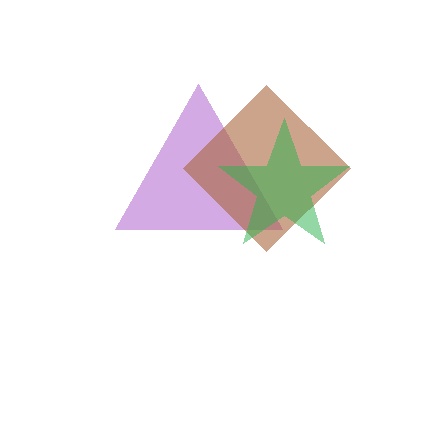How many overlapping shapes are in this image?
There are 3 overlapping shapes in the image.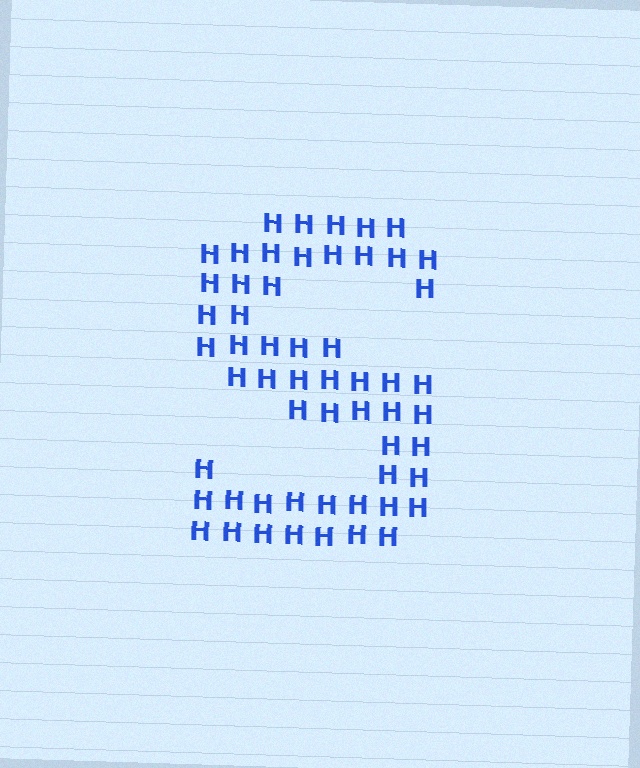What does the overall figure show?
The overall figure shows the letter S.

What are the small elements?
The small elements are letter H's.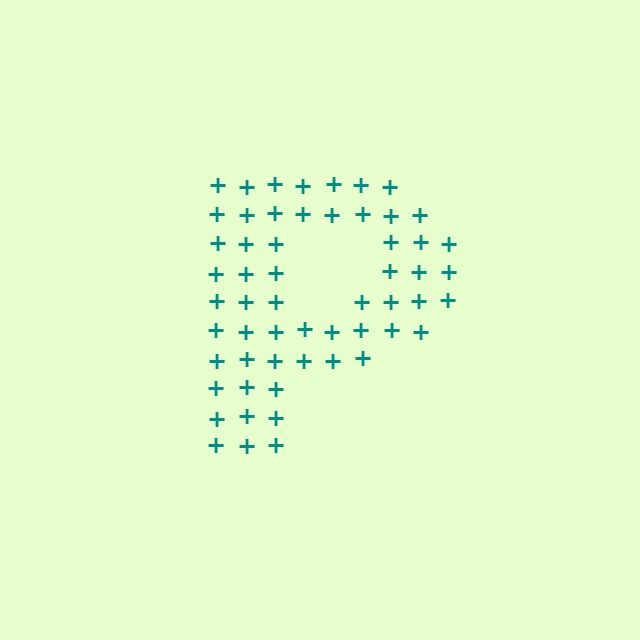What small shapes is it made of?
It is made of small plus signs.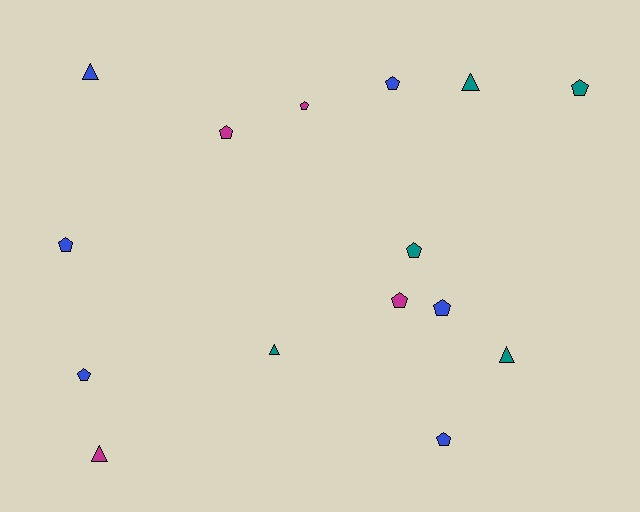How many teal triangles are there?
There are 3 teal triangles.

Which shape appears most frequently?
Pentagon, with 10 objects.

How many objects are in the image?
There are 15 objects.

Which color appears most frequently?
Blue, with 6 objects.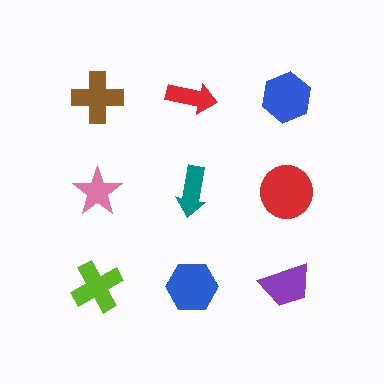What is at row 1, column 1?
A brown cross.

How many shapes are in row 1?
3 shapes.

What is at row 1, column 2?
A red arrow.